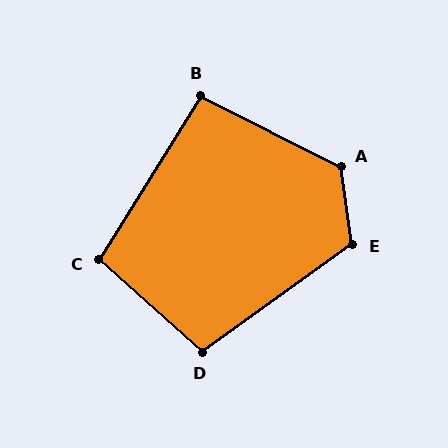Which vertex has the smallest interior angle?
B, at approximately 95 degrees.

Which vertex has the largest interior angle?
A, at approximately 125 degrees.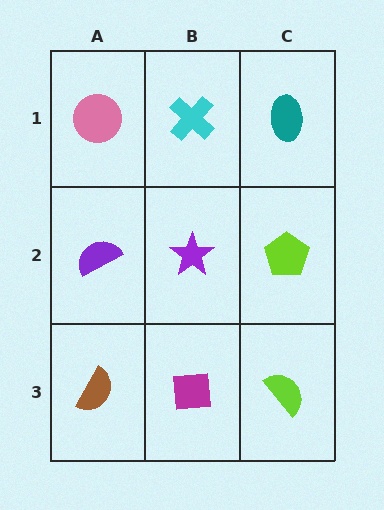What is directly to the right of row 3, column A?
A magenta square.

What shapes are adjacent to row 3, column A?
A purple semicircle (row 2, column A), a magenta square (row 3, column B).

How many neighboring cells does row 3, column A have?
2.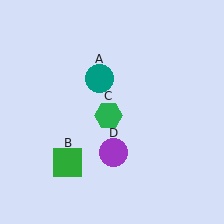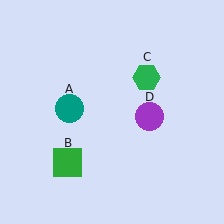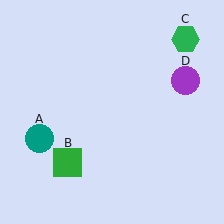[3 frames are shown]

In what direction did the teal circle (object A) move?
The teal circle (object A) moved down and to the left.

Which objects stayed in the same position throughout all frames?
Green square (object B) remained stationary.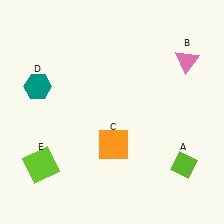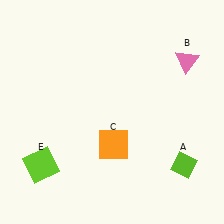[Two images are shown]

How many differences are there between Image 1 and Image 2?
There is 1 difference between the two images.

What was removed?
The teal hexagon (D) was removed in Image 2.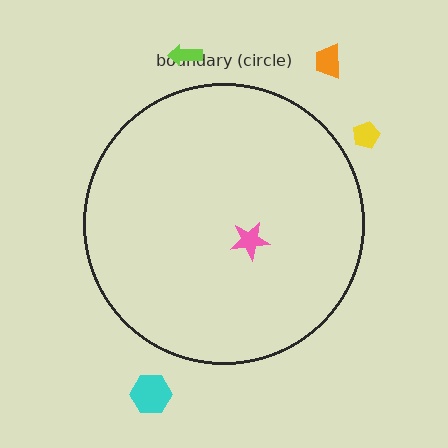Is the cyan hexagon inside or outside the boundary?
Outside.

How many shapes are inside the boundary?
1 inside, 4 outside.